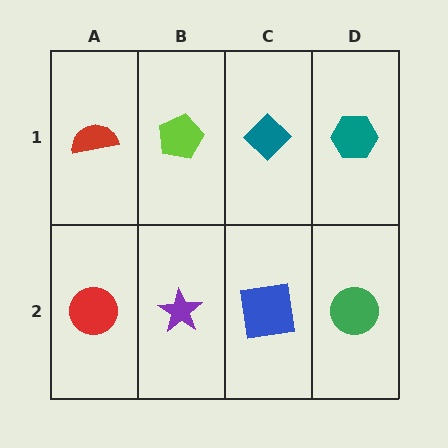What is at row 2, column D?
A green circle.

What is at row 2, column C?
A blue square.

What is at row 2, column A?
A red circle.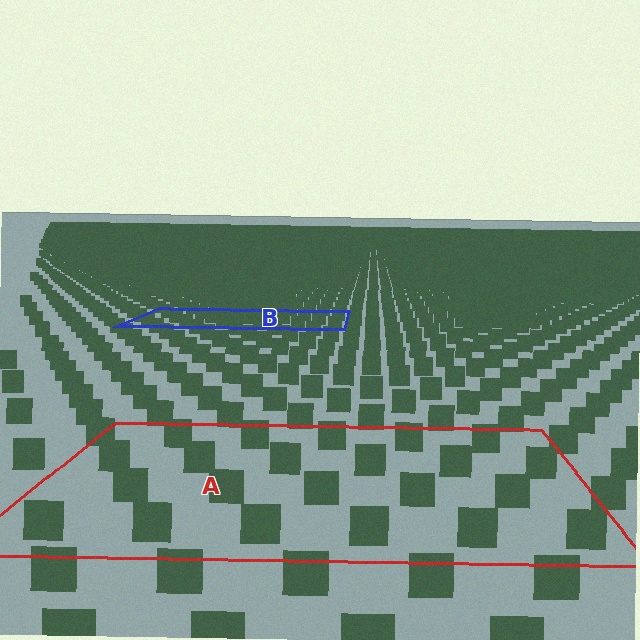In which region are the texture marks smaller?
The texture marks are smaller in region B, because it is farther away.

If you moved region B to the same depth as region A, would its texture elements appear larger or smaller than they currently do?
They would appear larger. At a closer depth, the same texture elements are projected at a bigger on-screen size.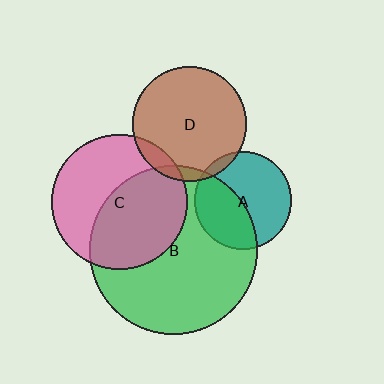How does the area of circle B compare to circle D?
Approximately 2.2 times.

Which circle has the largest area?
Circle B (green).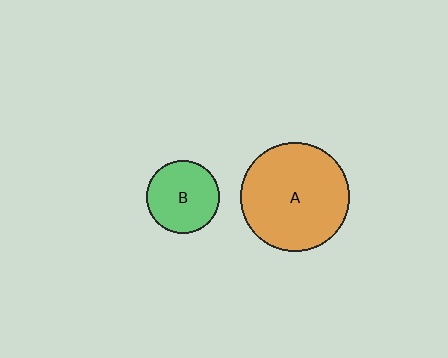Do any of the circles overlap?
No, none of the circles overlap.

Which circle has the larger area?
Circle A (orange).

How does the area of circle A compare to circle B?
Approximately 2.2 times.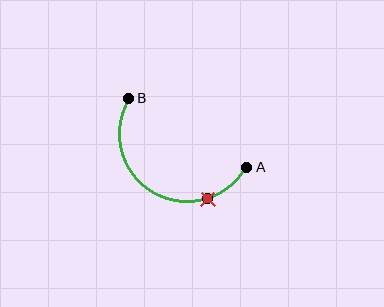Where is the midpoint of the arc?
The arc midpoint is the point on the curve farthest from the straight line joining A and B. It sits below that line.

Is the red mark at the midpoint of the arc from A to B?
No. The red mark lies on the arc but is closer to endpoint A. The arc midpoint would be at the point on the curve equidistant along the arc from both A and B.